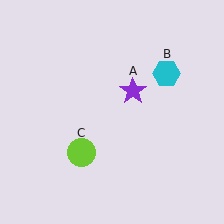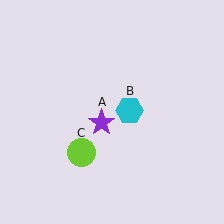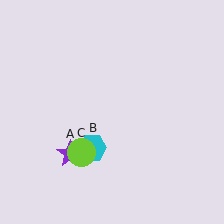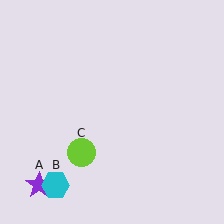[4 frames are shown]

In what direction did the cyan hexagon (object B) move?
The cyan hexagon (object B) moved down and to the left.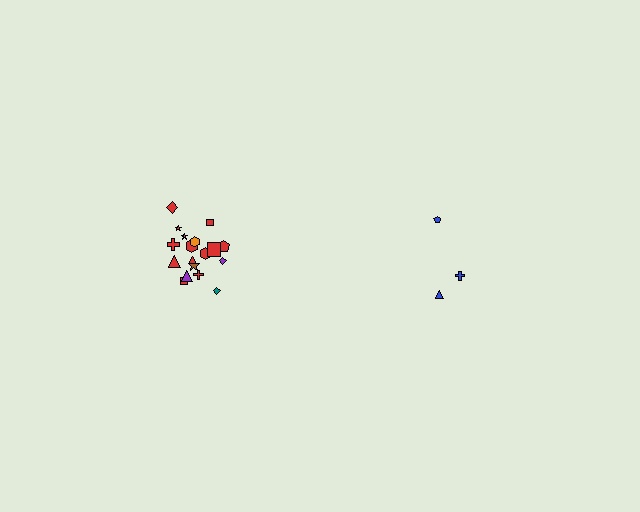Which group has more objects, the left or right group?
The left group.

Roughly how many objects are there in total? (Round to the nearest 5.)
Roughly 20 objects in total.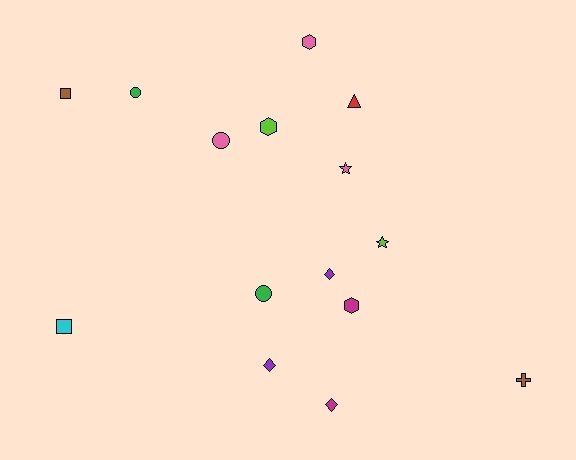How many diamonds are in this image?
There are 3 diamonds.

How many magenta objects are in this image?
There are 2 magenta objects.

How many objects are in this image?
There are 15 objects.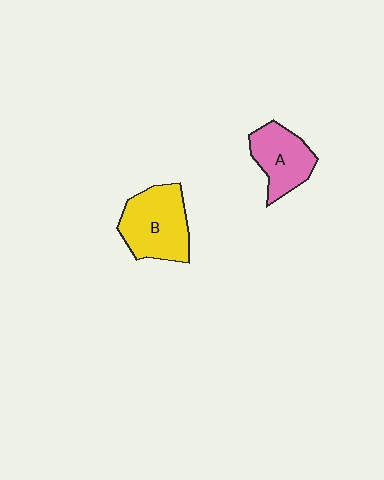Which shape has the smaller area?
Shape A (pink).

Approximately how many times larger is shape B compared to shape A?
Approximately 1.3 times.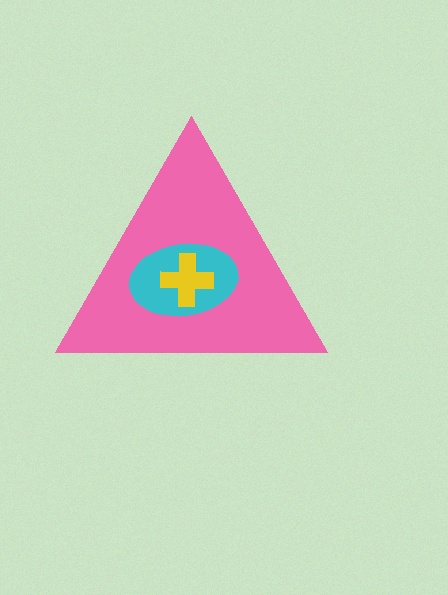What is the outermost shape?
The pink triangle.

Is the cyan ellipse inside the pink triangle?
Yes.